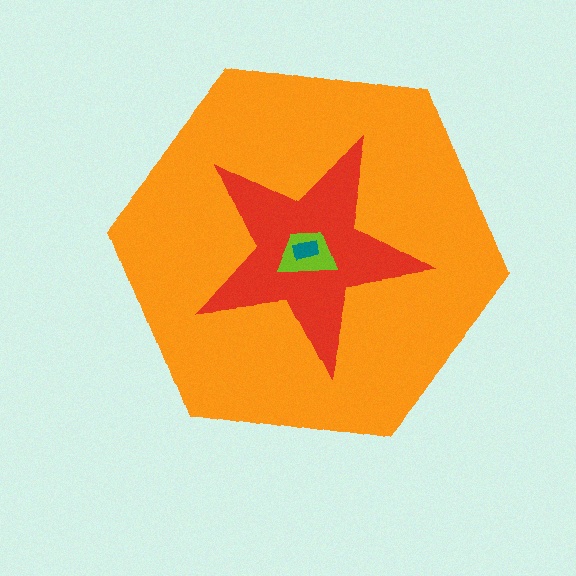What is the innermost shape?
The teal rectangle.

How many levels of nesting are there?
4.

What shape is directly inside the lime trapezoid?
The teal rectangle.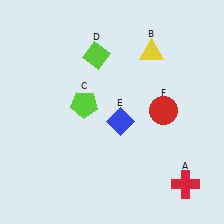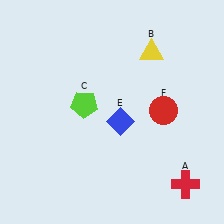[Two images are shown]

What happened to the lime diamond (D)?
The lime diamond (D) was removed in Image 2. It was in the top-left area of Image 1.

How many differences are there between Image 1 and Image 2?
There is 1 difference between the two images.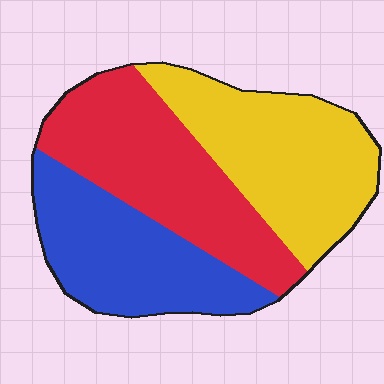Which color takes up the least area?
Blue, at roughly 30%.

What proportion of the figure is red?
Red covers about 35% of the figure.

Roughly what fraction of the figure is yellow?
Yellow covers 35% of the figure.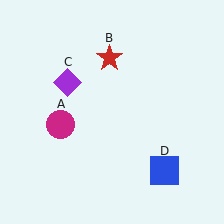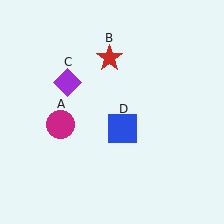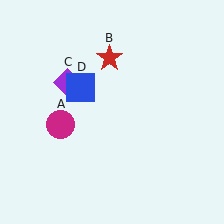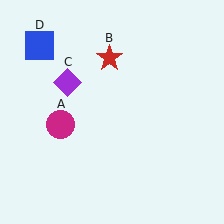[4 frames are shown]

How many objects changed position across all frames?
1 object changed position: blue square (object D).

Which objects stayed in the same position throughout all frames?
Magenta circle (object A) and red star (object B) and purple diamond (object C) remained stationary.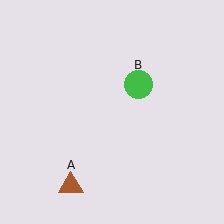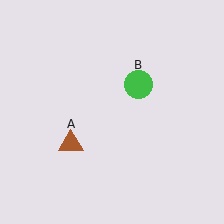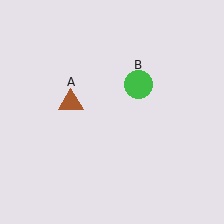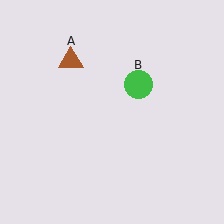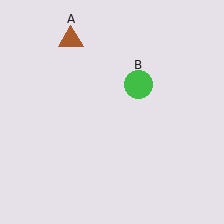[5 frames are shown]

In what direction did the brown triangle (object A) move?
The brown triangle (object A) moved up.